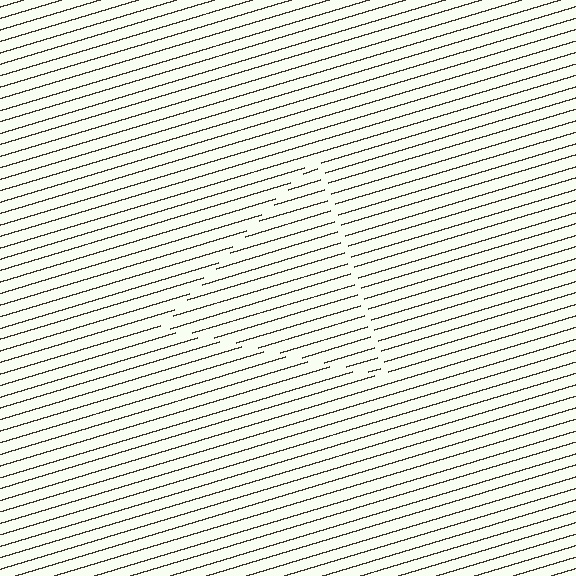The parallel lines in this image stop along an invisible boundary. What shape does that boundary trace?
An illusory triangle. The interior of the shape contains the same grating, shifted by half a period — the contour is defined by the phase discontinuity where line-ends from the inner and outer gratings abut.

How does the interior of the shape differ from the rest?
The interior of the shape contains the same grating, shifted by half a period — the contour is defined by the phase discontinuity where line-ends from the inner and outer gratings abut.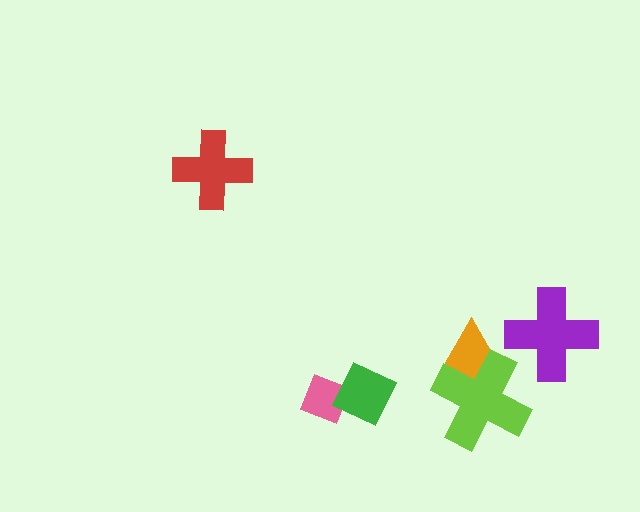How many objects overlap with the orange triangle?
1 object overlaps with the orange triangle.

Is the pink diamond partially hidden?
Yes, it is partially covered by another shape.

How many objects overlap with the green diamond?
1 object overlaps with the green diamond.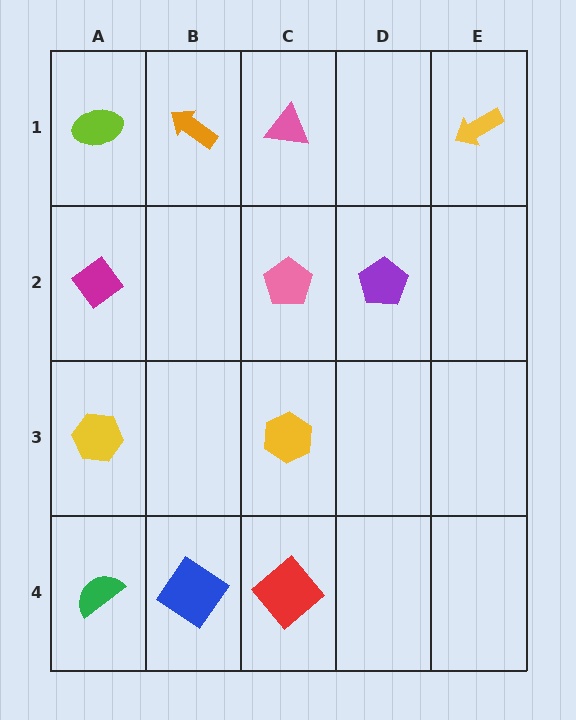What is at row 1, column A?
A lime ellipse.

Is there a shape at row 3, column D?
No, that cell is empty.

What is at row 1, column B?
An orange arrow.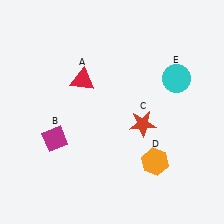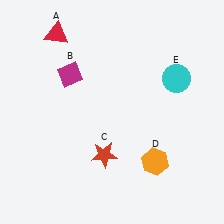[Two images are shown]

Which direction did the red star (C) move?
The red star (C) moved left.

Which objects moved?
The objects that moved are: the red triangle (A), the magenta diamond (B), the red star (C).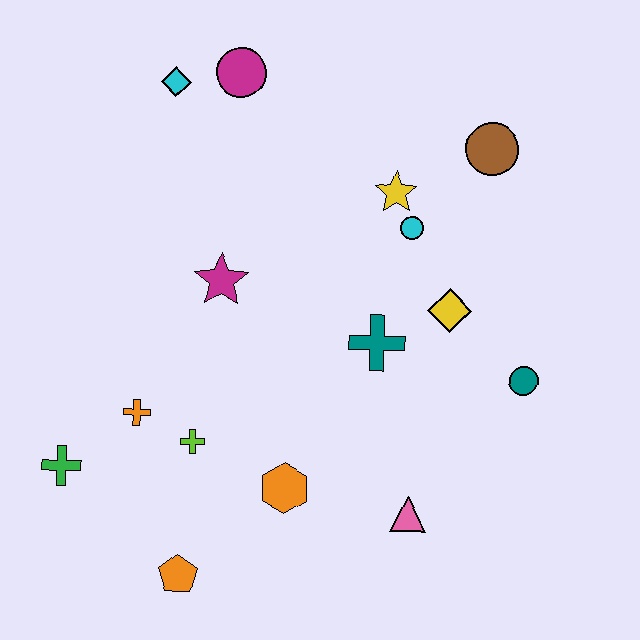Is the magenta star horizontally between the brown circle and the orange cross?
Yes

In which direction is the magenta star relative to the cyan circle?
The magenta star is to the left of the cyan circle.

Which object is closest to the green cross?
The orange cross is closest to the green cross.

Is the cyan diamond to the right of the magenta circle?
No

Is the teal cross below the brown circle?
Yes